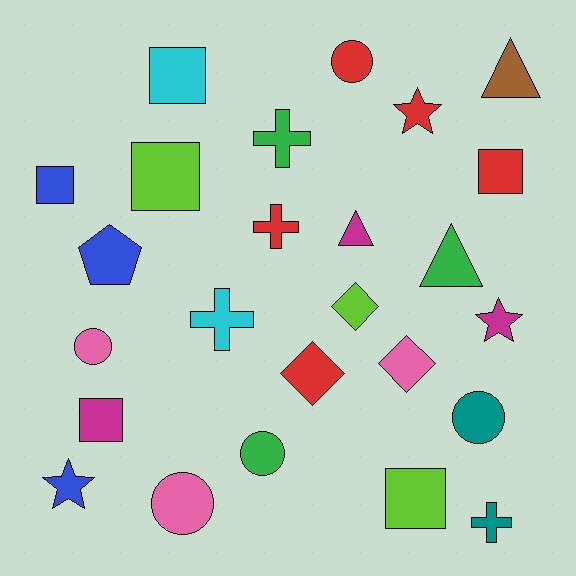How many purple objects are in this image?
There are no purple objects.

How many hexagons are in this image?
There are no hexagons.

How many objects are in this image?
There are 25 objects.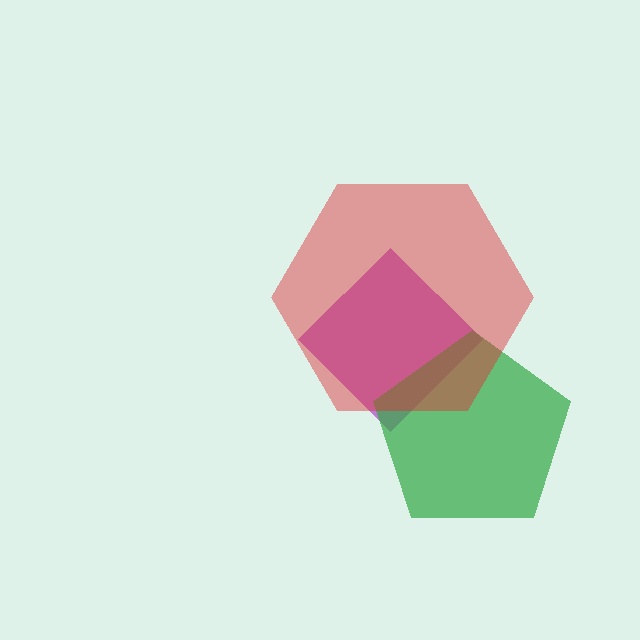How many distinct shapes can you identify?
There are 3 distinct shapes: a purple diamond, a green pentagon, a red hexagon.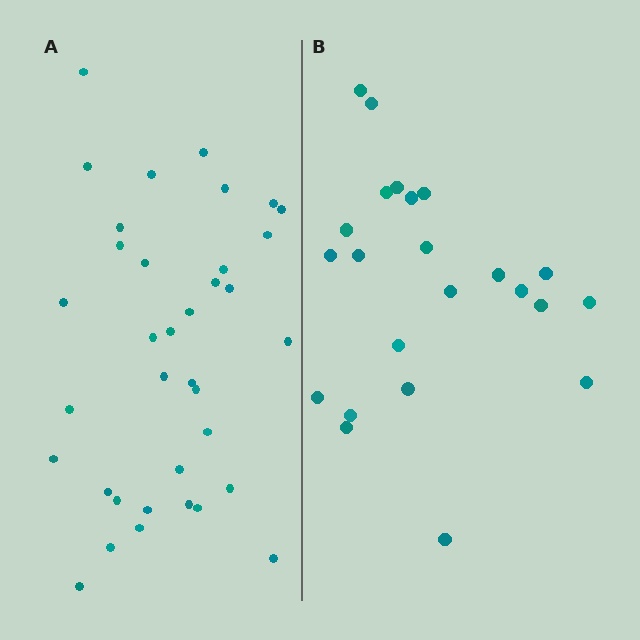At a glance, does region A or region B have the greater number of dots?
Region A (the left region) has more dots.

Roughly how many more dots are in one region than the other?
Region A has approximately 15 more dots than region B.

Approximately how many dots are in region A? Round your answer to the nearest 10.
About 40 dots. (The exact count is 36, which rounds to 40.)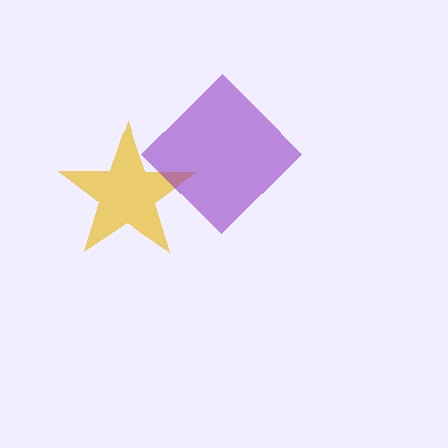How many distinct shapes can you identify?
There are 2 distinct shapes: a yellow star, a purple diamond.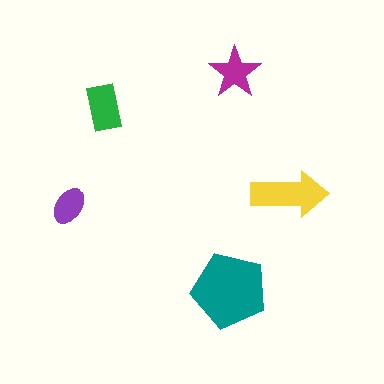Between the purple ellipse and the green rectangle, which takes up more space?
The green rectangle.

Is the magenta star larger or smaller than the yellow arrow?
Smaller.